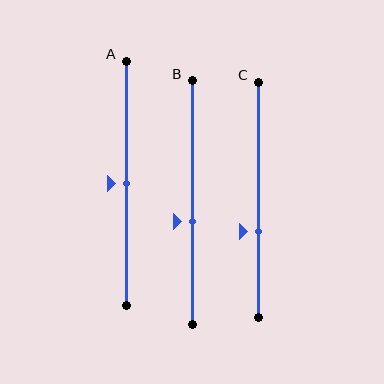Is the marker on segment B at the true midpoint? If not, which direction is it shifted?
No, the marker on segment B is shifted downward by about 8% of the segment length.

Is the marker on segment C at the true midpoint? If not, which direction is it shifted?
No, the marker on segment C is shifted downward by about 13% of the segment length.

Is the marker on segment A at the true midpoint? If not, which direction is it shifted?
Yes, the marker on segment A is at the true midpoint.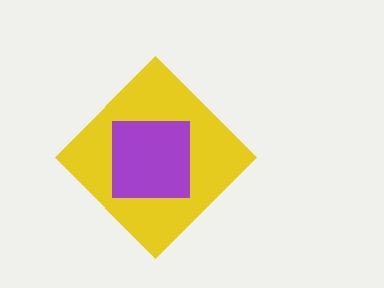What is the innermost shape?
The purple square.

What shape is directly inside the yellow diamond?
The purple square.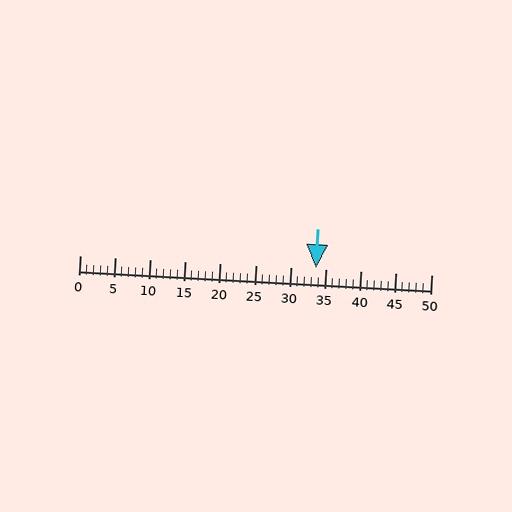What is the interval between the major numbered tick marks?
The major tick marks are spaced 5 units apart.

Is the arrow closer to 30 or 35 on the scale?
The arrow is closer to 35.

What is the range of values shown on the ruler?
The ruler shows values from 0 to 50.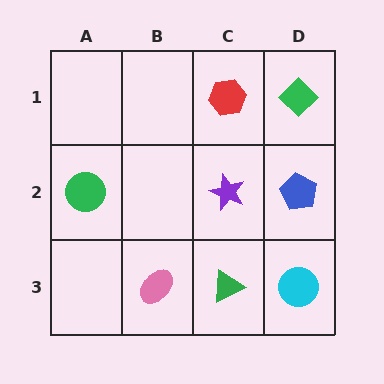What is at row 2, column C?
A purple star.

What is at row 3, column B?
A pink ellipse.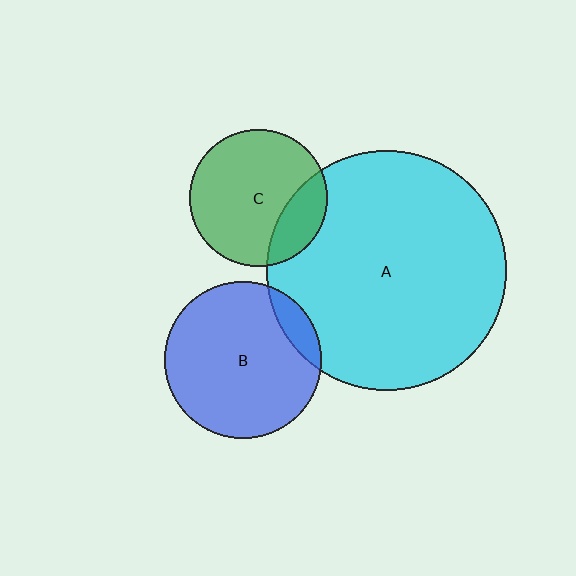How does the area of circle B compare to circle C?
Approximately 1.3 times.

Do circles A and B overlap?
Yes.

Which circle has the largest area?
Circle A (cyan).